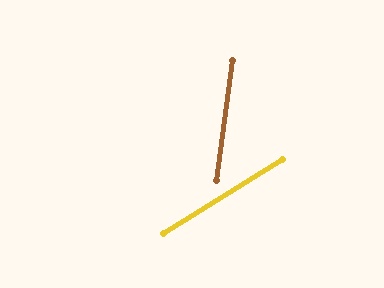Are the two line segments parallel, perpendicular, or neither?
Neither parallel nor perpendicular — they differ by about 50°.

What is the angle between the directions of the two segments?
Approximately 50 degrees.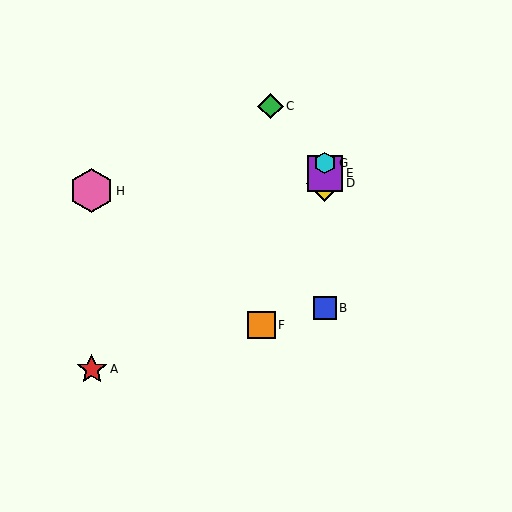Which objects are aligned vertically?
Objects B, D, E, G are aligned vertically.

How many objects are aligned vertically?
4 objects (B, D, E, G) are aligned vertically.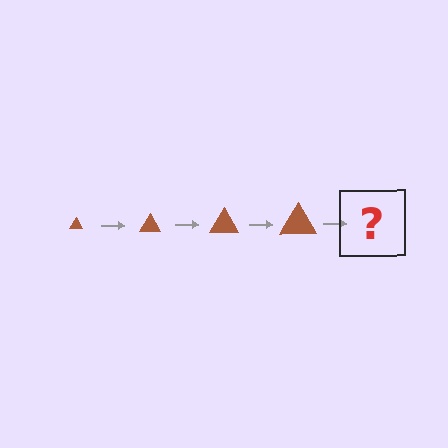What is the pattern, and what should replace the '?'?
The pattern is that the triangle gets progressively larger each step. The '?' should be a brown triangle, larger than the previous one.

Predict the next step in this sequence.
The next step is a brown triangle, larger than the previous one.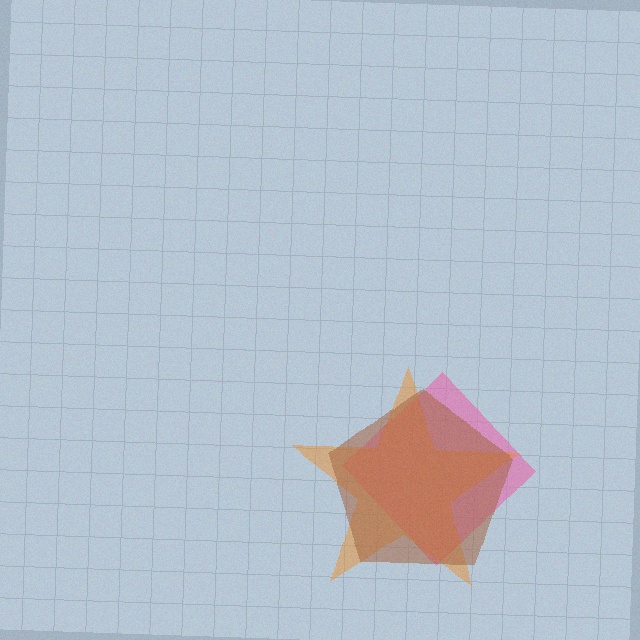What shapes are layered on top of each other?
The layered shapes are: a pink diamond, an orange star, a brown pentagon.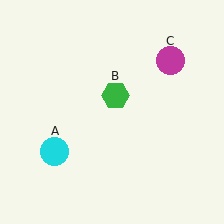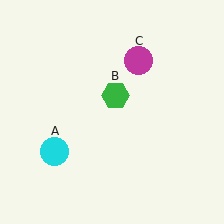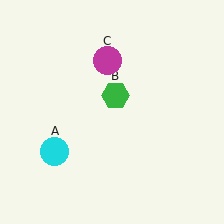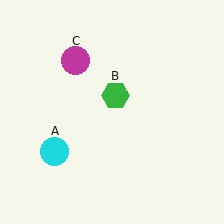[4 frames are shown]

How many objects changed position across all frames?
1 object changed position: magenta circle (object C).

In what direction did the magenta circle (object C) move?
The magenta circle (object C) moved left.